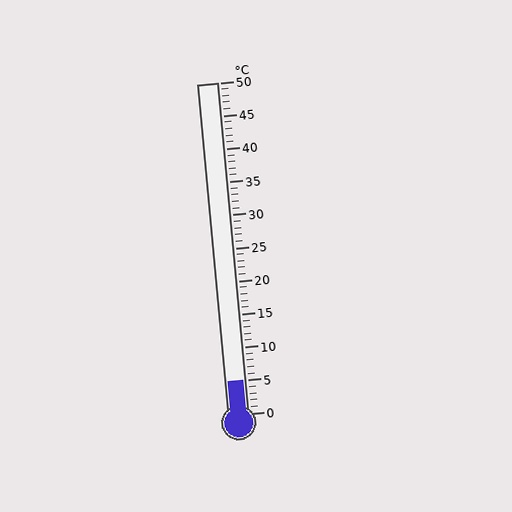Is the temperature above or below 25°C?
The temperature is below 25°C.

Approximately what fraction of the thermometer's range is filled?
The thermometer is filled to approximately 10% of its range.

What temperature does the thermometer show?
The thermometer shows approximately 5°C.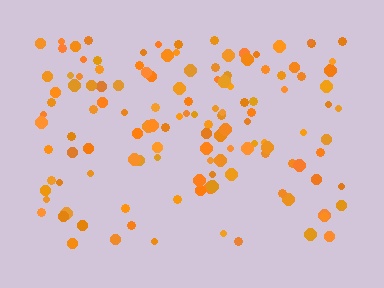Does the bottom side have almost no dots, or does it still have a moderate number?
Still a moderate number, just noticeably fewer than the top.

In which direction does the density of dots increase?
From bottom to top, with the top side densest.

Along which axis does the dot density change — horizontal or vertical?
Vertical.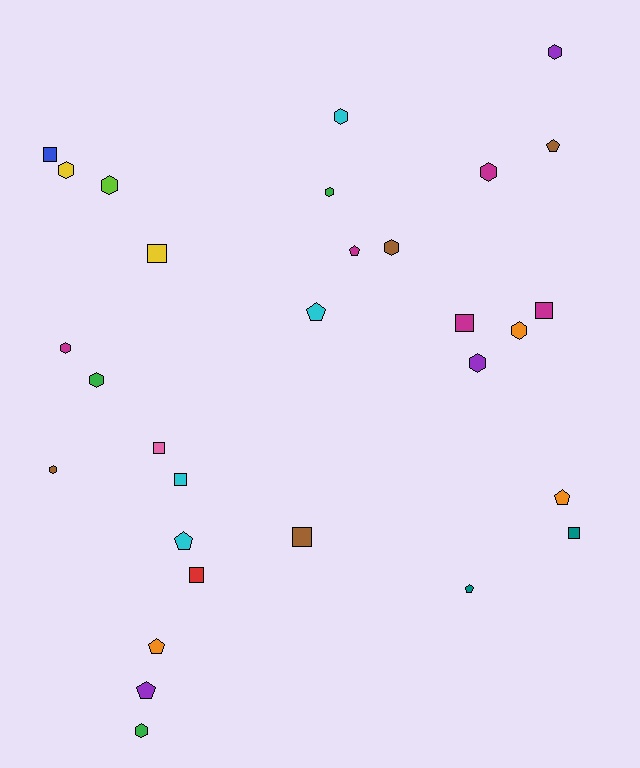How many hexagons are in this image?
There are 13 hexagons.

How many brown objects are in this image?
There are 4 brown objects.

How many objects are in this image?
There are 30 objects.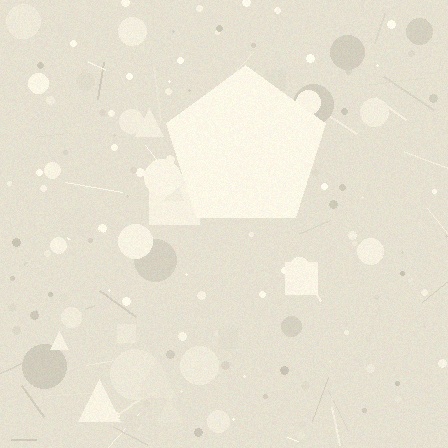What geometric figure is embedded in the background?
A pentagon is embedded in the background.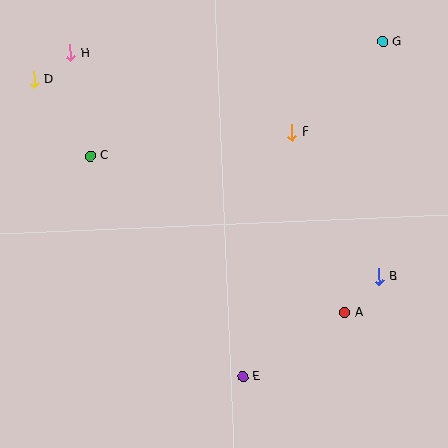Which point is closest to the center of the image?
Point F at (292, 132) is closest to the center.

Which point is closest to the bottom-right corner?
Point A is closest to the bottom-right corner.